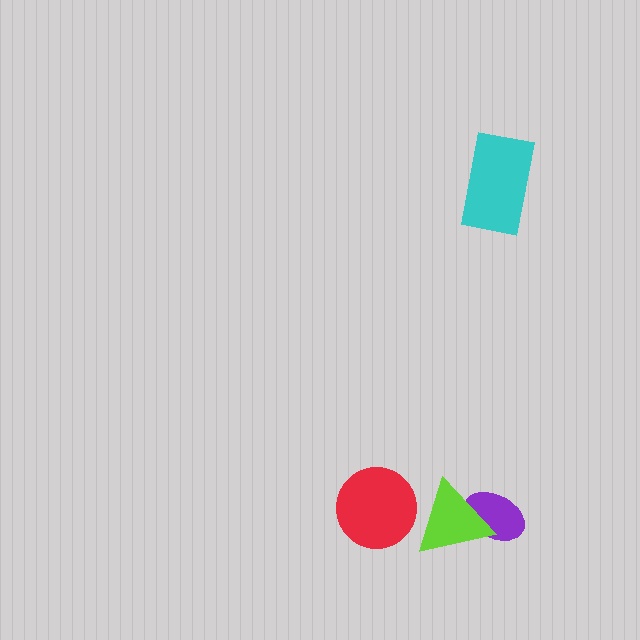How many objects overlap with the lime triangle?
1 object overlaps with the lime triangle.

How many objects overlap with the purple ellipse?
1 object overlaps with the purple ellipse.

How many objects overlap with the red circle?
0 objects overlap with the red circle.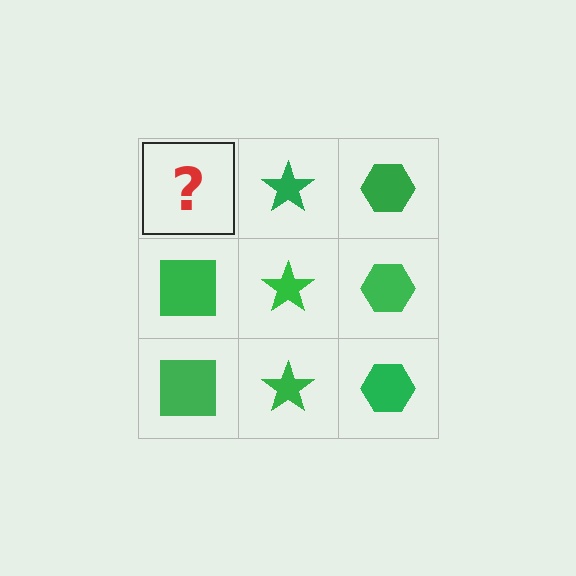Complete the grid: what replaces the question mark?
The question mark should be replaced with a green square.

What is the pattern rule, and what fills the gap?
The rule is that each column has a consistent shape. The gap should be filled with a green square.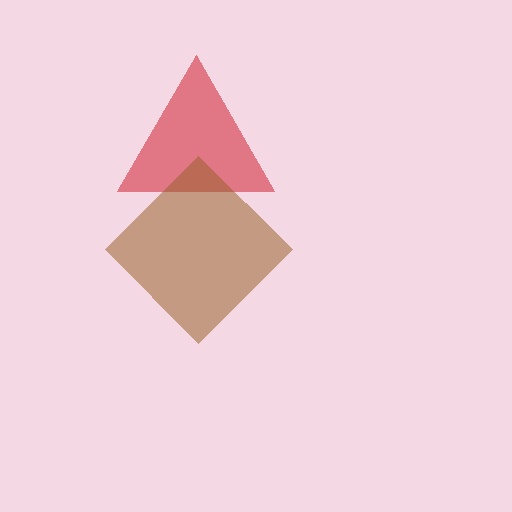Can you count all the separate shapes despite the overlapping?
Yes, there are 2 separate shapes.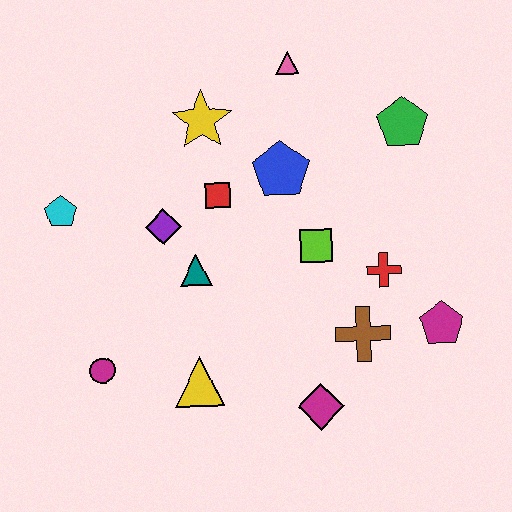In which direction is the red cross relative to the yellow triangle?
The red cross is to the right of the yellow triangle.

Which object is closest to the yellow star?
The red square is closest to the yellow star.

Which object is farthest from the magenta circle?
The green pentagon is farthest from the magenta circle.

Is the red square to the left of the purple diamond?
No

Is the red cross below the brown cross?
No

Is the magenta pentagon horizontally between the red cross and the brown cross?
No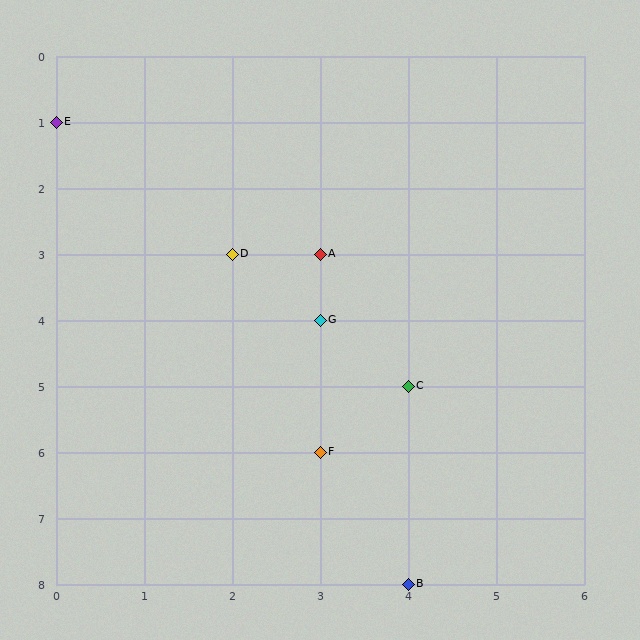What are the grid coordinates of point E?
Point E is at grid coordinates (0, 1).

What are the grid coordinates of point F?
Point F is at grid coordinates (3, 6).